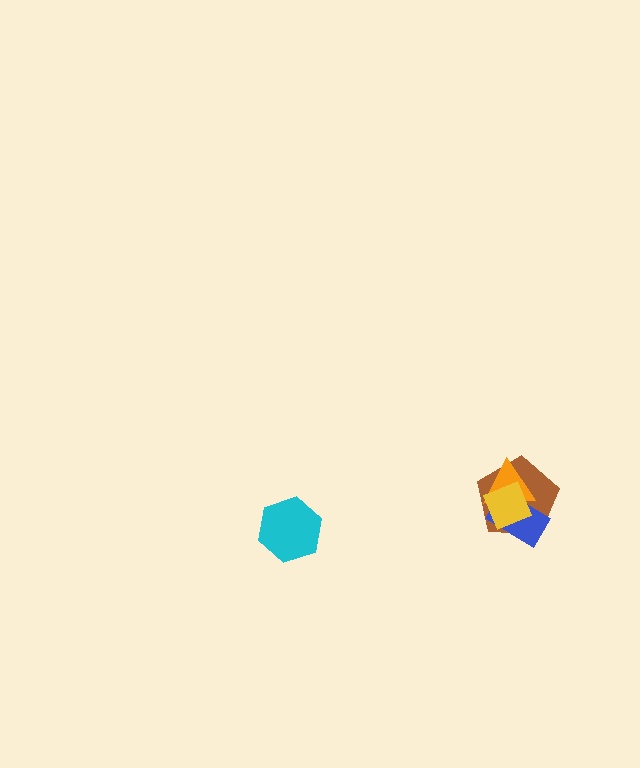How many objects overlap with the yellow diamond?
3 objects overlap with the yellow diamond.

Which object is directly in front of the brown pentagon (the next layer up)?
The blue rectangle is directly in front of the brown pentagon.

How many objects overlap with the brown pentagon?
3 objects overlap with the brown pentagon.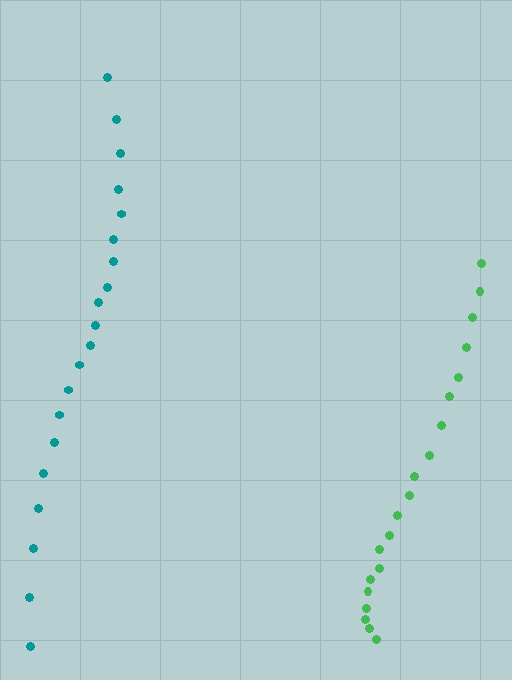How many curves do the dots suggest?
There are 2 distinct paths.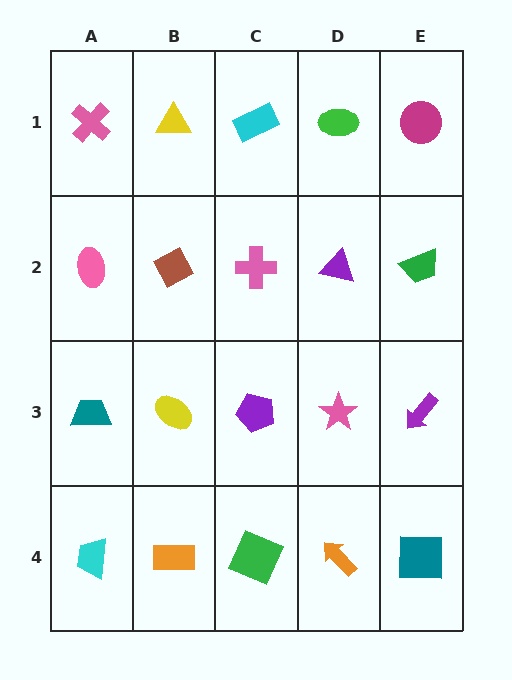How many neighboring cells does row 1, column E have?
2.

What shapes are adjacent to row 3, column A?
A pink ellipse (row 2, column A), a cyan trapezoid (row 4, column A), a yellow ellipse (row 3, column B).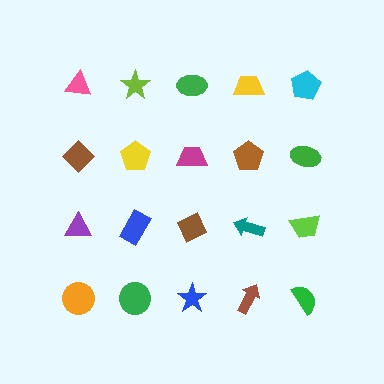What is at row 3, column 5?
A lime trapezoid.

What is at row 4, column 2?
A green circle.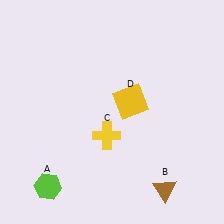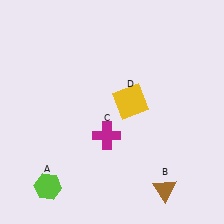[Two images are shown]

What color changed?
The cross (C) changed from yellow in Image 1 to magenta in Image 2.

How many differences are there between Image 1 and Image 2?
There is 1 difference between the two images.